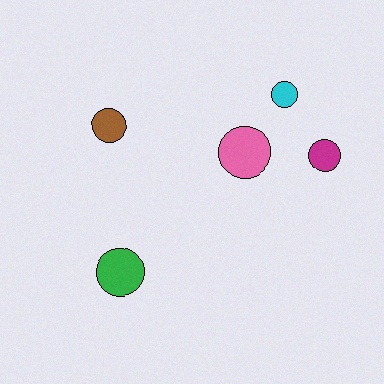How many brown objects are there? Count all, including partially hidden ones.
There is 1 brown object.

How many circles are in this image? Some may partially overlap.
There are 5 circles.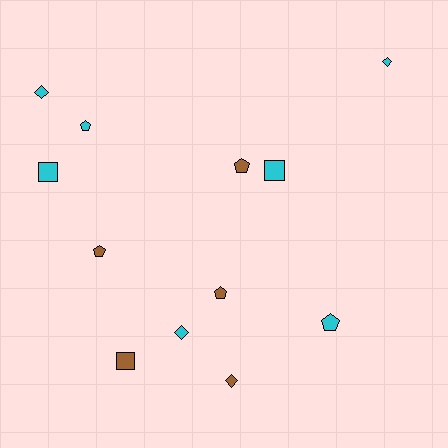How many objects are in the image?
There are 12 objects.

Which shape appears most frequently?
Pentagon, with 5 objects.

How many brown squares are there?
There is 1 brown square.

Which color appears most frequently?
Cyan, with 7 objects.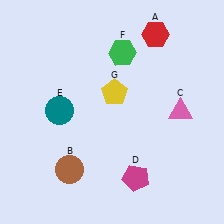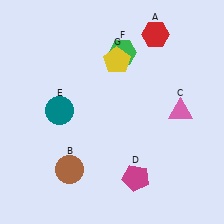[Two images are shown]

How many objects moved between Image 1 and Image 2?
1 object moved between the two images.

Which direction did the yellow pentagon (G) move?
The yellow pentagon (G) moved up.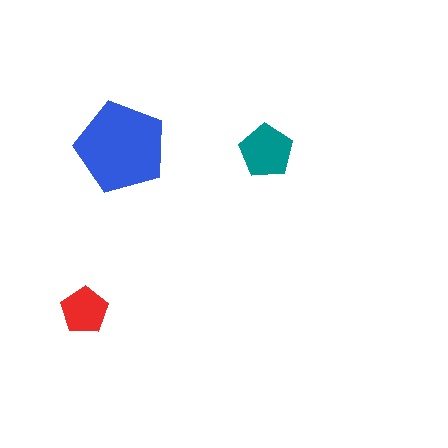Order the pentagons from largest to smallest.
the blue one, the teal one, the red one.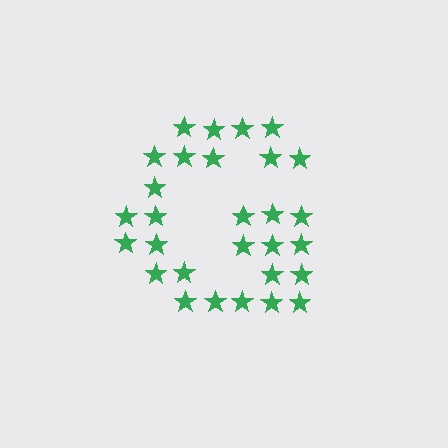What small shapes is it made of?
It is made of small stars.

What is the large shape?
The large shape is the letter G.